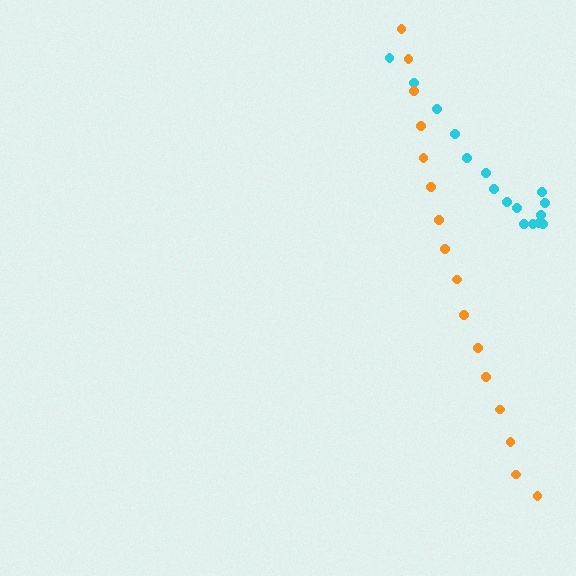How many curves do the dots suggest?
There are 2 distinct paths.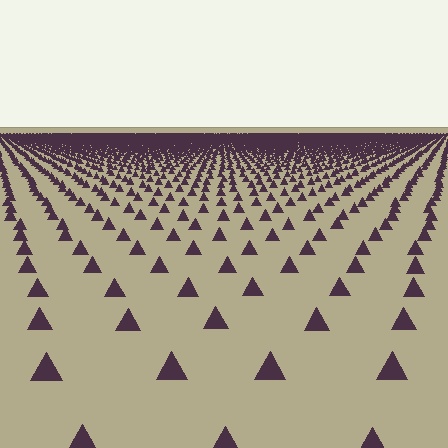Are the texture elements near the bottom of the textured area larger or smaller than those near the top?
Larger. Near the bottom, elements are closer to the viewer and appear at a bigger on-screen size.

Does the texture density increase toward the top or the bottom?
Density increases toward the top.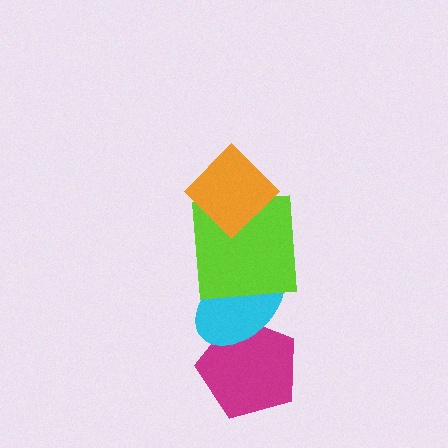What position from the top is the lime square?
The lime square is 2nd from the top.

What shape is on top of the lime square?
The orange diamond is on top of the lime square.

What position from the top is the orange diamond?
The orange diamond is 1st from the top.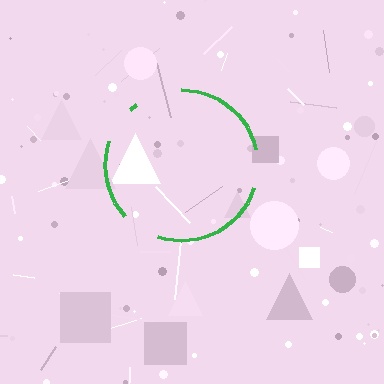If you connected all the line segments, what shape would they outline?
They would outline a circle.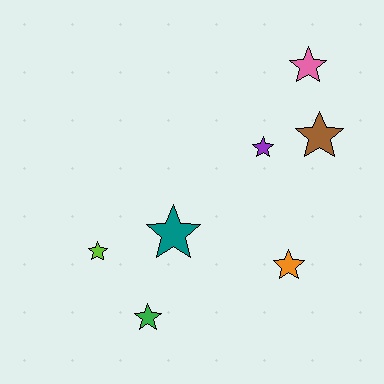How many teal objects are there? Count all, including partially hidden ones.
There is 1 teal object.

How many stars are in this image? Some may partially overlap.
There are 7 stars.